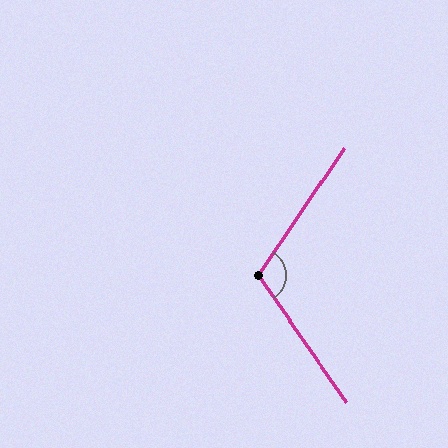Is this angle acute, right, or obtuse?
It is obtuse.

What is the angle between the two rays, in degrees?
Approximately 111 degrees.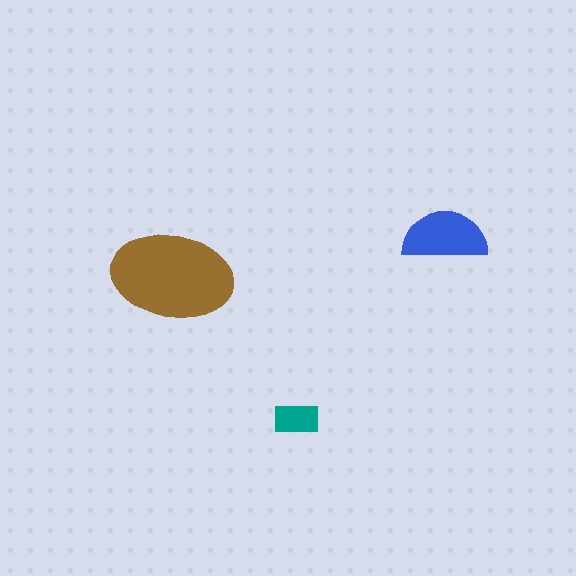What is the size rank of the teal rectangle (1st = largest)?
3rd.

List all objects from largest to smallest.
The brown ellipse, the blue semicircle, the teal rectangle.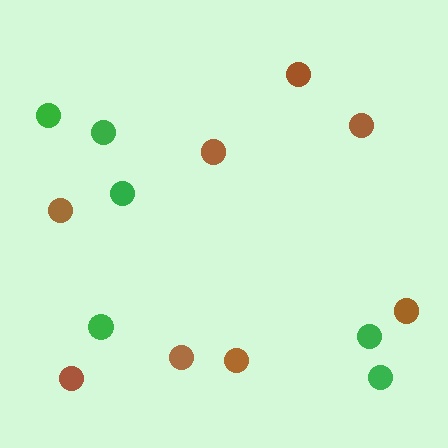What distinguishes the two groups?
There are 2 groups: one group of brown circles (8) and one group of green circles (6).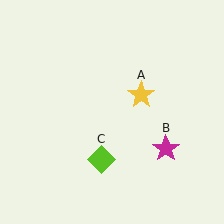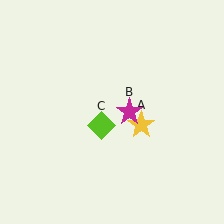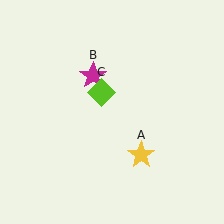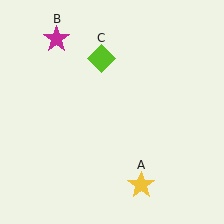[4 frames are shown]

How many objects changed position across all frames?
3 objects changed position: yellow star (object A), magenta star (object B), lime diamond (object C).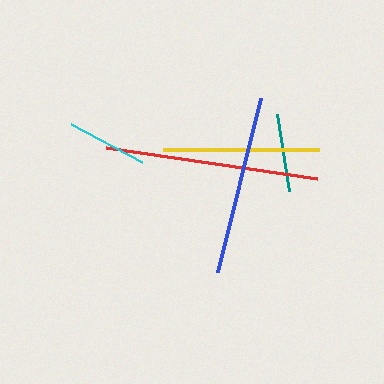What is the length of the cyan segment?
The cyan segment is approximately 80 pixels long.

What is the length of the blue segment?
The blue segment is approximately 178 pixels long.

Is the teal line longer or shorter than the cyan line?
The cyan line is longer than the teal line.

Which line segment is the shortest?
The teal line is the shortest at approximately 78 pixels.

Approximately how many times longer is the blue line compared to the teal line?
The blue line is approximately 2.3 times the length of the teal line.